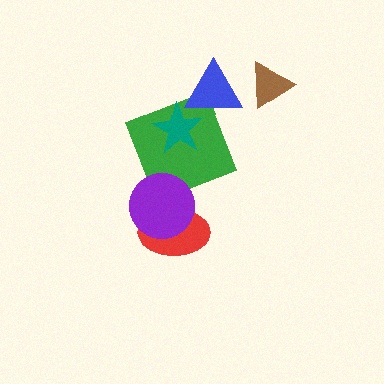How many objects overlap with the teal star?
2 objects overlap with the teal star.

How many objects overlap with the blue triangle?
2 objects overlap with the blue triangle.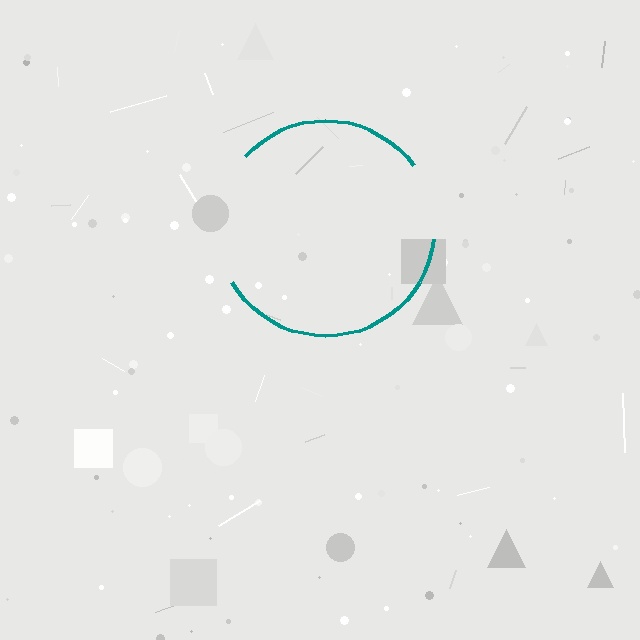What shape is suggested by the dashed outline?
The dashed outline suggests a circle.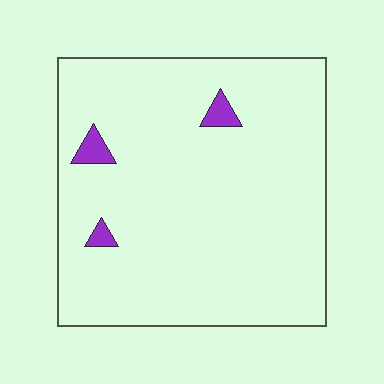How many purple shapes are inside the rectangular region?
3.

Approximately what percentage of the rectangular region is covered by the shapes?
Approximately 5%.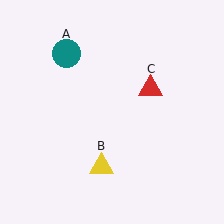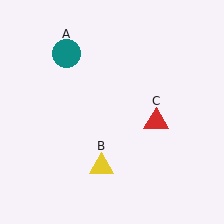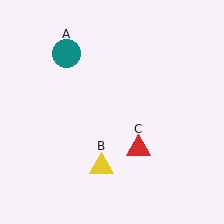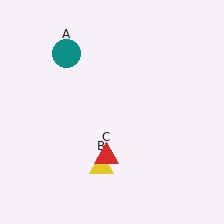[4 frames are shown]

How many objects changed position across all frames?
1 object changed position: red triangle (object C).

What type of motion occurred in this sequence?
The red triangle (object C) rotated clockwise around the center of the scene.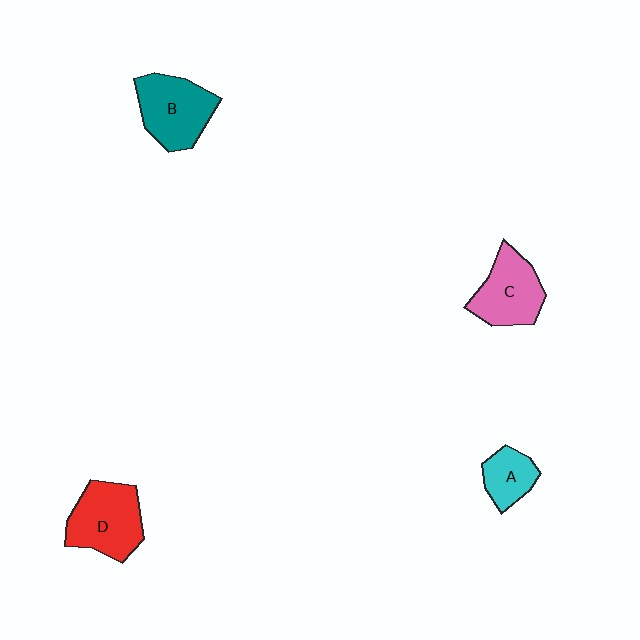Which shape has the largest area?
Shape D (red).